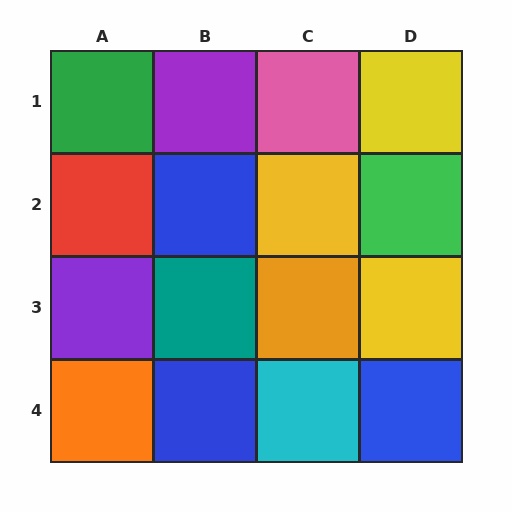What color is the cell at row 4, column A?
Orange.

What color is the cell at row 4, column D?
Blue.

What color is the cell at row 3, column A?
Purple.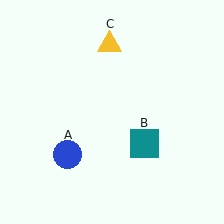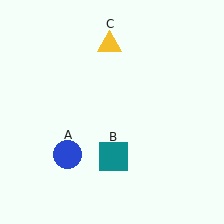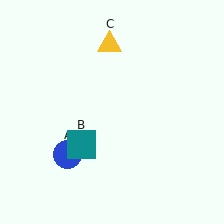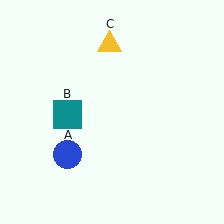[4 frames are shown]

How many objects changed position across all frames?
1 object changed position: teal square (object B).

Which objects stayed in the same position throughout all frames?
Blue circle (object A) and yellow triangle (object C) remained stationary.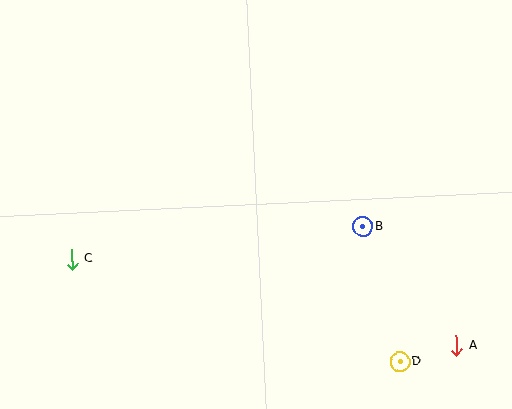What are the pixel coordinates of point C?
Point C is at (72, 259).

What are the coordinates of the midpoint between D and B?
The midpoint between D and B is at (381, 294).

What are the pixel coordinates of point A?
Point A is at (457, 346).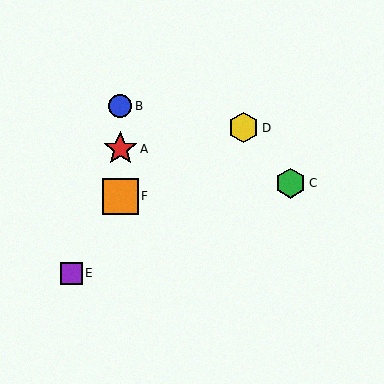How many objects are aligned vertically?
3 objects (A, B, F) are aligned vertically.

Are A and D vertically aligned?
No, A is at x≈120 and D is at x≈243.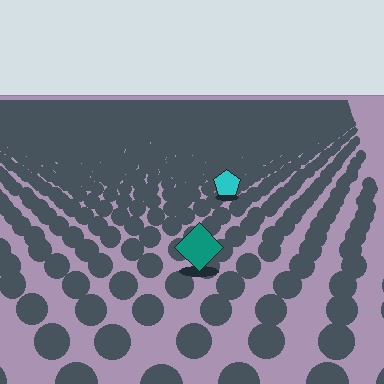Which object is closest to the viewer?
The teal diamond is closest. The texture marks near it are larger and more spread out.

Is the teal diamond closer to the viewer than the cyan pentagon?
Yes. The teal diamond is closer — you can tell from the texture gradient: the ground texture is coarser near it.